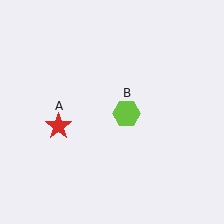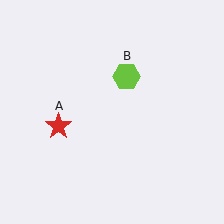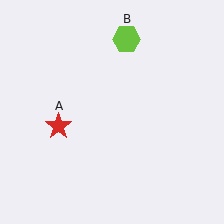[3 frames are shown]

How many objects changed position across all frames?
1 object changed position: lime hexagon (object B).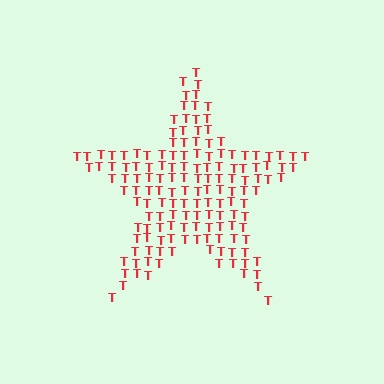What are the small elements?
The small elements are letter T's.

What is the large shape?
The large shape is a star.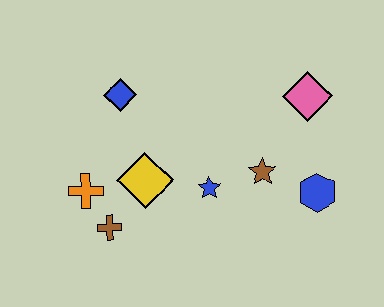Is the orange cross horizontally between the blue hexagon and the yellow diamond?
No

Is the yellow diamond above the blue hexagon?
Yes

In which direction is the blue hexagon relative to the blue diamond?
The blue hexagon is to the right of the blue diamond.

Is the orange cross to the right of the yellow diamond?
No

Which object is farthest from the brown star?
The orange cross is farthest from the brown star.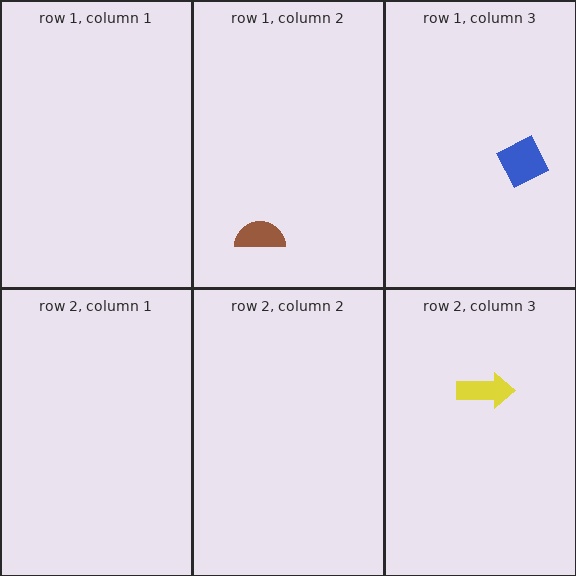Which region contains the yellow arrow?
The row 2, column 3 region.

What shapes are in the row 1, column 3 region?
The blue diamond.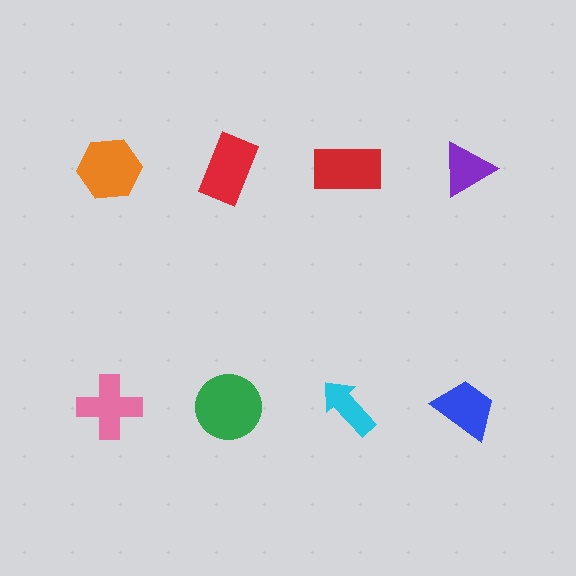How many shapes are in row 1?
4 shapes.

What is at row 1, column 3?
A red rectangle.